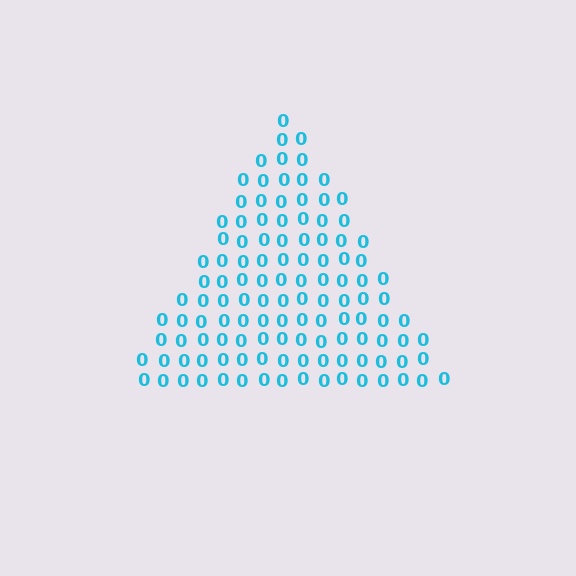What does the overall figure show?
The overall figure shows a triangle.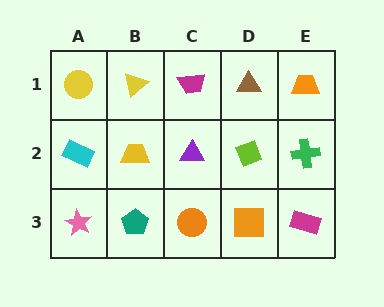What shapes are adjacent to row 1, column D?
A lime diamond (row 2, column D), a magenta trapezoid (row 1, column C), an orange trapezoid (row 1, column E).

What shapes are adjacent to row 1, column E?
A green cross (row 2, column E), a brown triangle (row 1, column D).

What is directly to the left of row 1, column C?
A yellow triangle.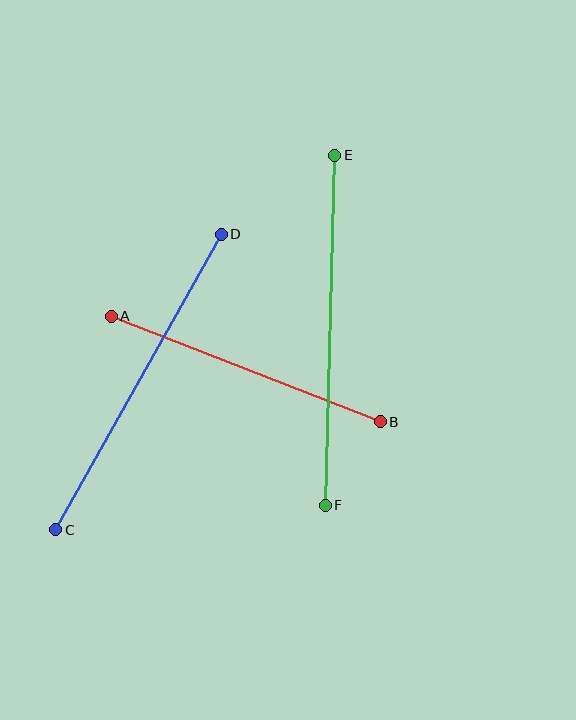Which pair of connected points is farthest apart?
Points E and F are farthest apart.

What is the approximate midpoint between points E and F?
The midpoint is at approximately (330, 330) pixels.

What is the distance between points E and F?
The distance is approximately 350 pixels.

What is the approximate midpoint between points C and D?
The midpoint is at approximately (138, 382) pixels.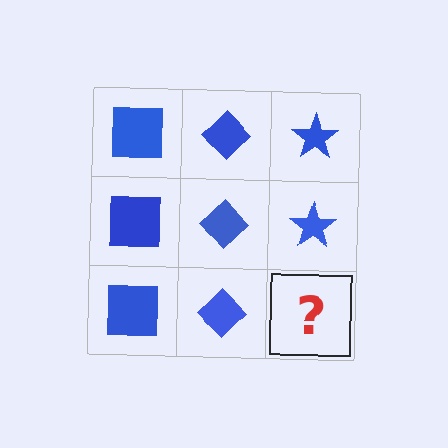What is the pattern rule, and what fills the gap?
The rule is that each column has a consistent shape. The gap should be filled with a blue star.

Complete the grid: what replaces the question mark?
The question mark should be replaced with a blue star.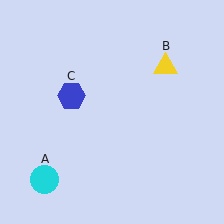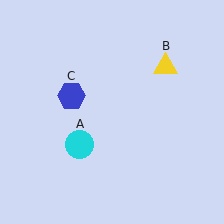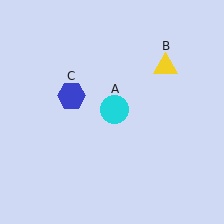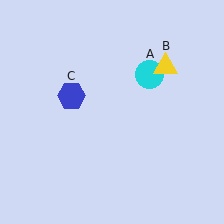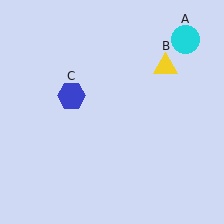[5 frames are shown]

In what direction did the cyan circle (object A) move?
The cyan circle (object A) moved up and to the right.